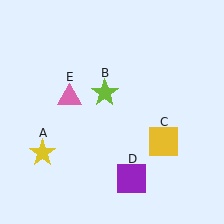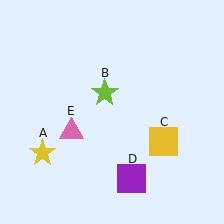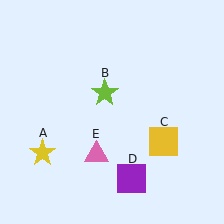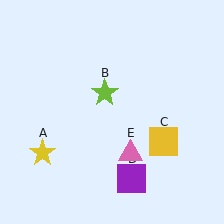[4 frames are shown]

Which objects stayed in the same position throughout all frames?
Yellow star (object A) and lime star (object B) and yellow square (object C) and purple square (object D) remained stationary.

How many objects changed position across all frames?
1 object changed position: pink triangle (object E).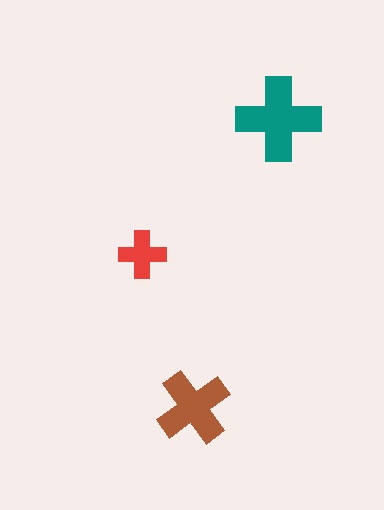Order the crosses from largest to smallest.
the teal one, the brown one, the red one.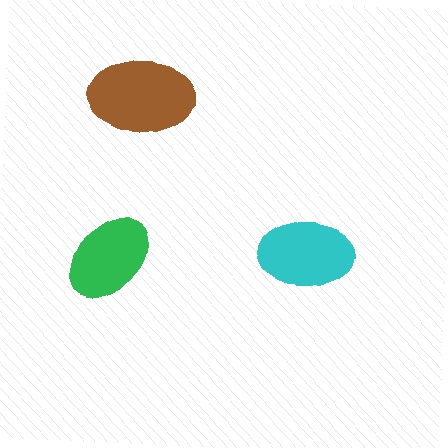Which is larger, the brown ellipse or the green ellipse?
The brown one.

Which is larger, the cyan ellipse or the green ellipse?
The cyan one.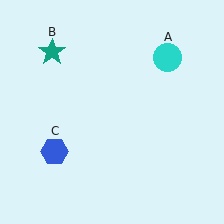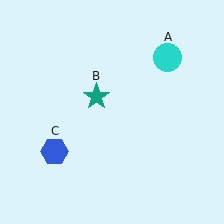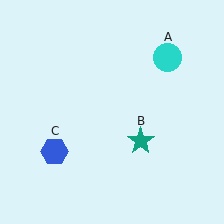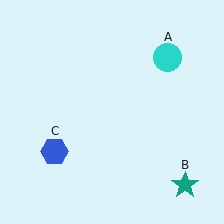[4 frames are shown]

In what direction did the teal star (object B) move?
The teal star (object B) moved down and to the right.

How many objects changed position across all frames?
1 object changed position: teal star (object B).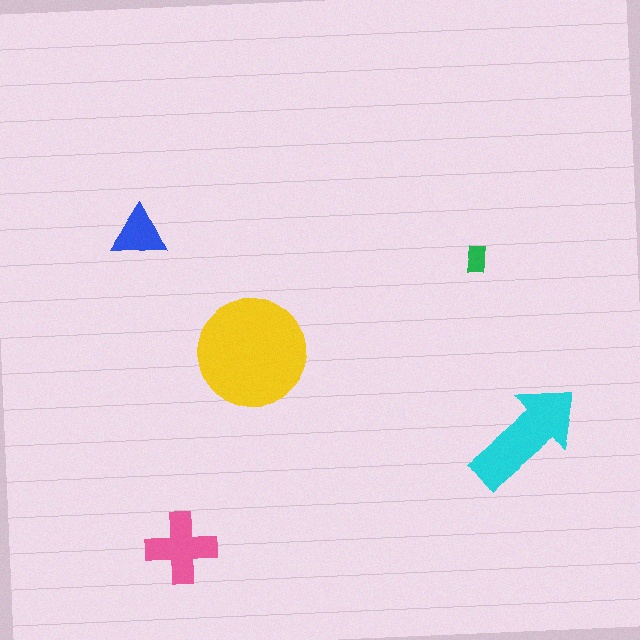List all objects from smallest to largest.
The green rectangle, the blue triangle, the pink cross, the cyan arrow, the yellow circle.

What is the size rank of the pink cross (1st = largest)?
3rd.